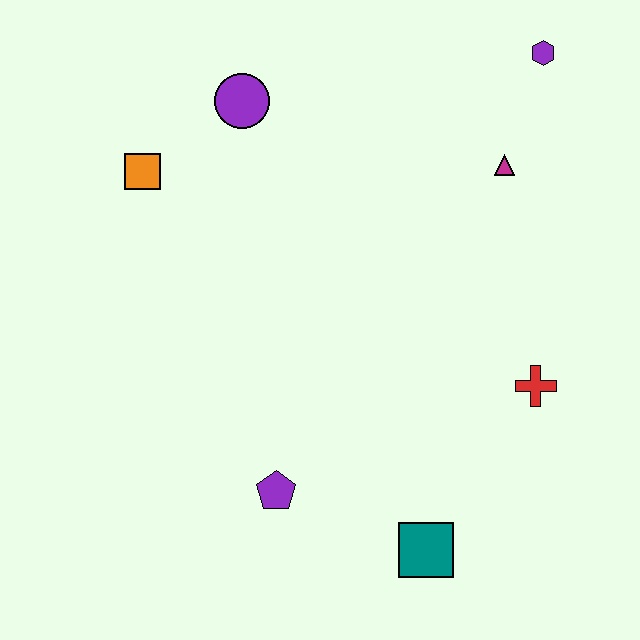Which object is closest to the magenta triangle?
The purple hexagon is closest to the magenta triangle.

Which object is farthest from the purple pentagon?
The purple hexagon is farthest from the purple pentagon.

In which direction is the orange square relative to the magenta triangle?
The orange square is to the left of the magenta triangle.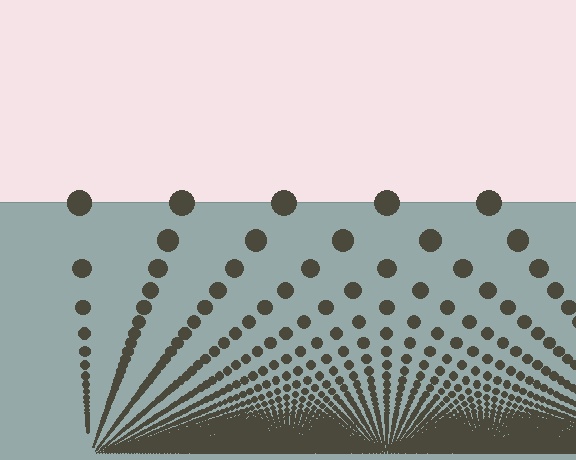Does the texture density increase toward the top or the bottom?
Density increases toward the bottom.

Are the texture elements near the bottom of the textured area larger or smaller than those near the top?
Smaller. The gradient is inverted — elements near the bottom are smaller and denser.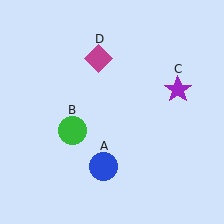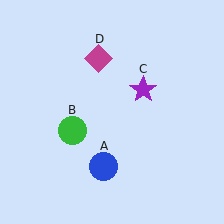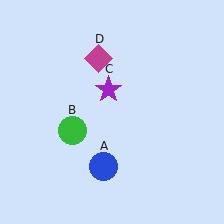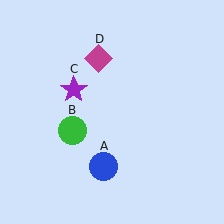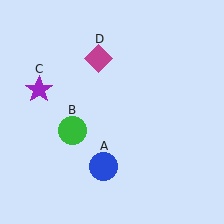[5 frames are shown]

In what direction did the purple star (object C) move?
The purple star (object C) moved left.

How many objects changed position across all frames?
1 object changed position: purple star (object C).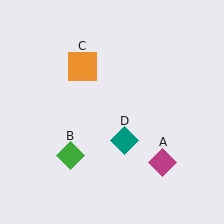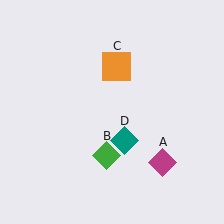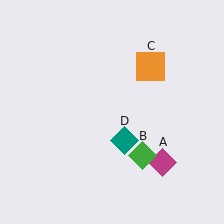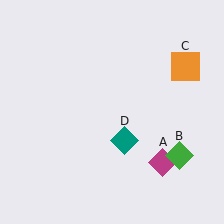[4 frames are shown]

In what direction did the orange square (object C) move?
The orange square (object C) moved right.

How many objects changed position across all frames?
2 objects changed position: green diamond (object B), orange square (object C).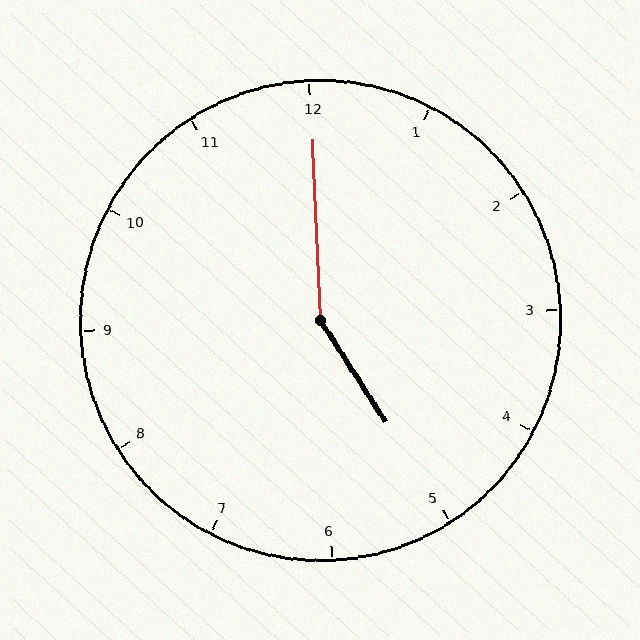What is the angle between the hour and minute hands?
Approximately 150 degrees.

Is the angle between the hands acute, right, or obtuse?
It is obtuse.